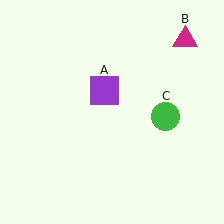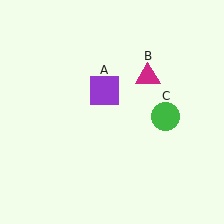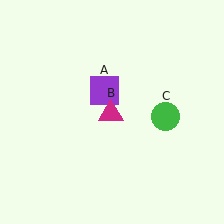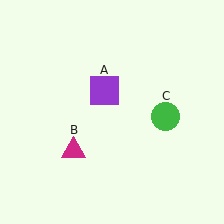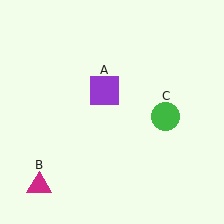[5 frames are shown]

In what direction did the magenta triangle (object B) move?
The magenta triangle (object B) moved down and to the left.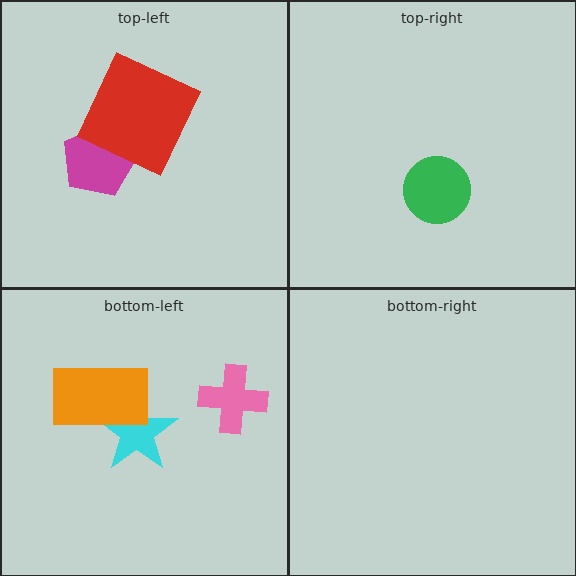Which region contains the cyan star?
The bottom-left region.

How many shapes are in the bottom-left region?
3.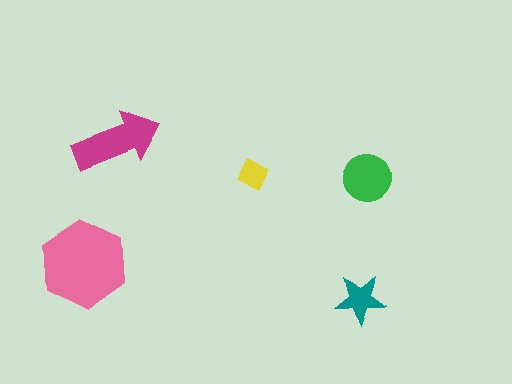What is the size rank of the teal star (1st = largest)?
4th.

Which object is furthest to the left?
The pink hexagon is leftmost.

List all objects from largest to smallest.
The pink hexagon, the magenta arrow, the green circle, the teal star, the yellow diamond.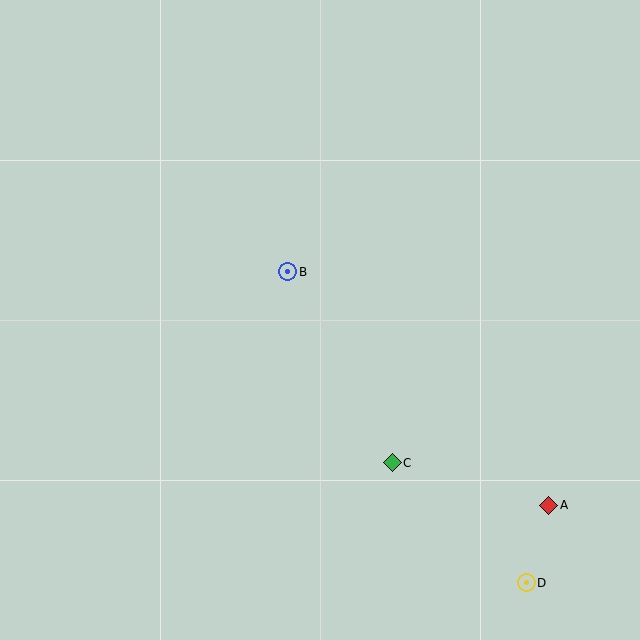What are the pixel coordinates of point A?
Point A is at (549, 505).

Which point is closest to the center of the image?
Point B at (288, 272) is closest to the center.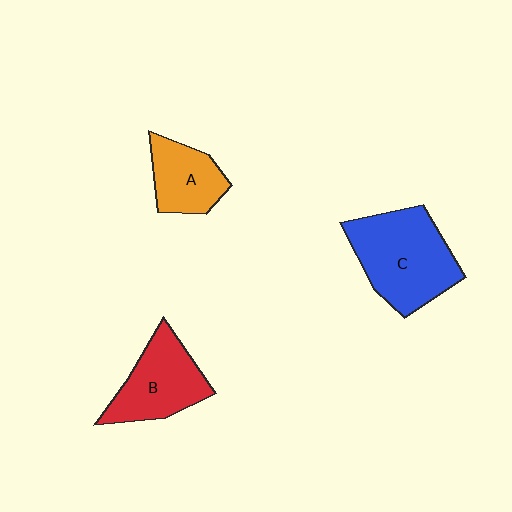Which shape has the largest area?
Shape C (blue).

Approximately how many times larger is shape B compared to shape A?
Approximately 1.3 times.